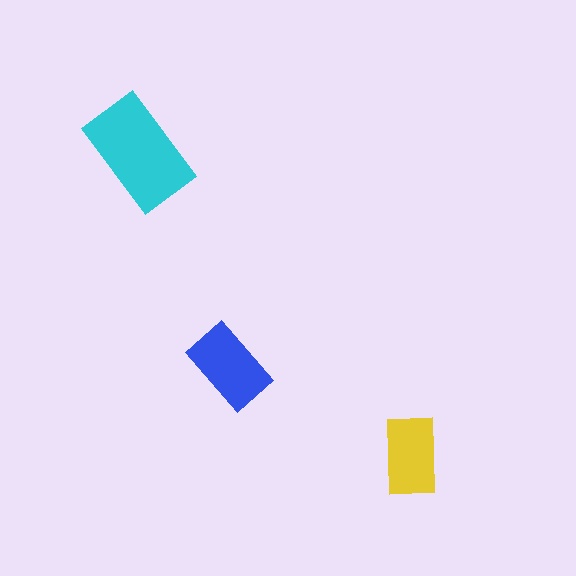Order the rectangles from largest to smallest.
the cyan one, the blue one, the yellow one.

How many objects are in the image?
There are 3 objects in the image.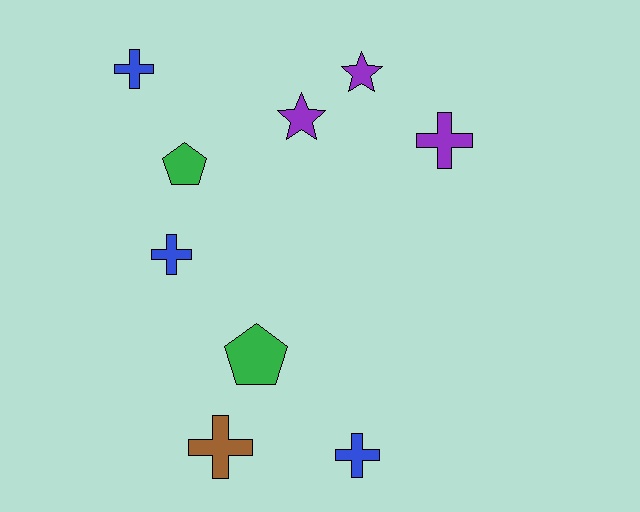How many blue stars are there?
There are no blue stars.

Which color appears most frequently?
Blue, with 3 objects.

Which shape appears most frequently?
Cross, with 5 objects.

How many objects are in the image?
There are 9 objects.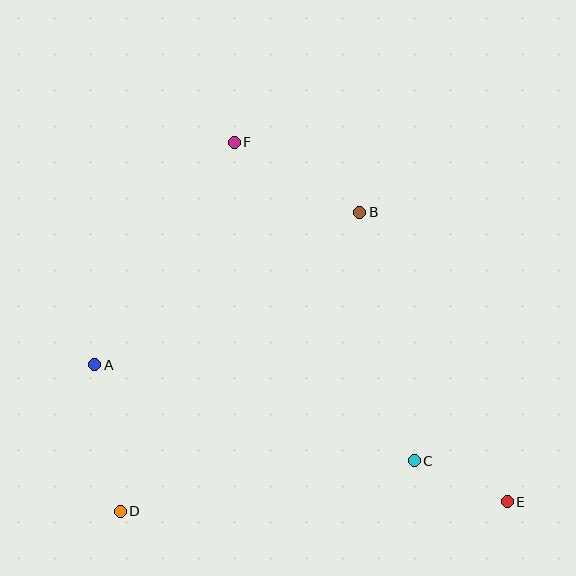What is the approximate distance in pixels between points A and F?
The distance between A and F is approximately 263 pixels.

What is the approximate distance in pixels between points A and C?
The distance between A and C is approximately 333 pixels.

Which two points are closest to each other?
Points C and E are closest to each other.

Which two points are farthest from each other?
Points E and F are farthest from each other.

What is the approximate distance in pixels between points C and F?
The distance between C and F is approximately 366 pixels.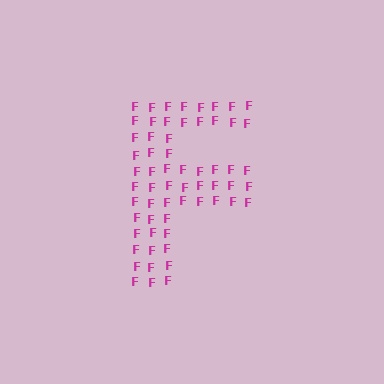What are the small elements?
The small elements are letter F's.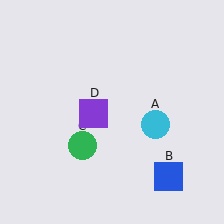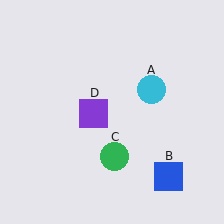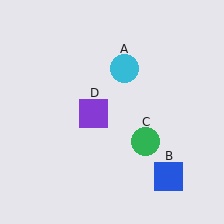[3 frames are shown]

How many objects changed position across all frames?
2 objects changed position: cyan circle (object A), green circle (object C).